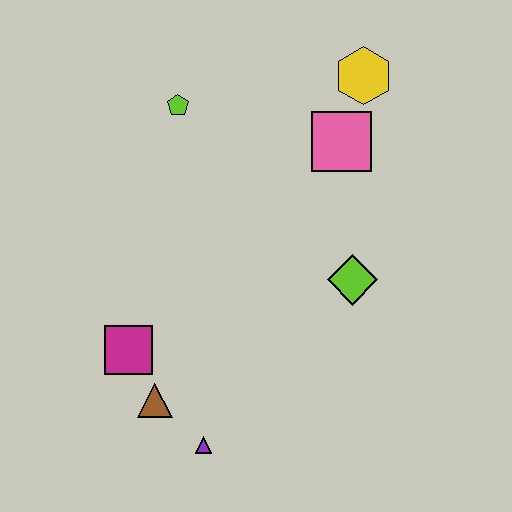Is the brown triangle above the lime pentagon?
No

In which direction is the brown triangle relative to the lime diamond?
The brown triangle is to the left of the lime diamond.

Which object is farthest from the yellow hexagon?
The purple triangle is farthest from the yellow hexagon.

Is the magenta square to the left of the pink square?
Yes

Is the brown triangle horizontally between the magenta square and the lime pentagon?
Yes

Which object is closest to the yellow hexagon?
The pink square is closest to the yellow hexagon.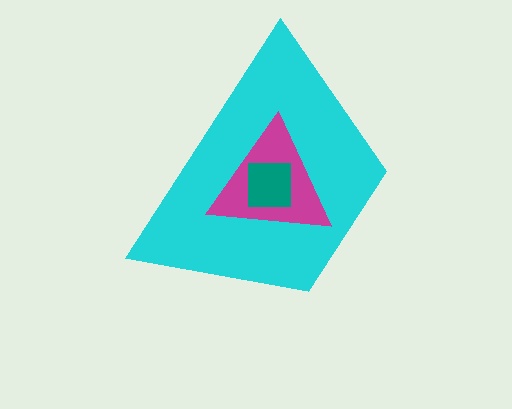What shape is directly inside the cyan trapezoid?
The magenta triangle.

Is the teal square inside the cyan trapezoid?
Yes.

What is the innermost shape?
The teal square.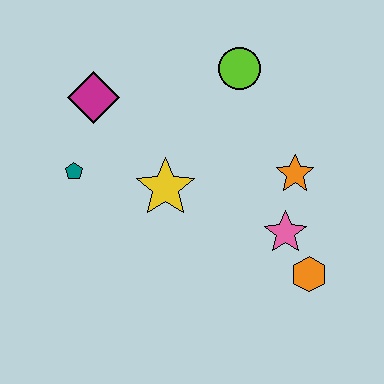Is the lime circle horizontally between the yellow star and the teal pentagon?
No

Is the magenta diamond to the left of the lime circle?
Yes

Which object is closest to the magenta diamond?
The teal pentagon is closest to the magenta diamond.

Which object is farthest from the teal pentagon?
The orange hexagon is farthest from the teal pentagon.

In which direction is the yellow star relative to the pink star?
The yellow star is to the left of the pink star.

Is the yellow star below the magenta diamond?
Yes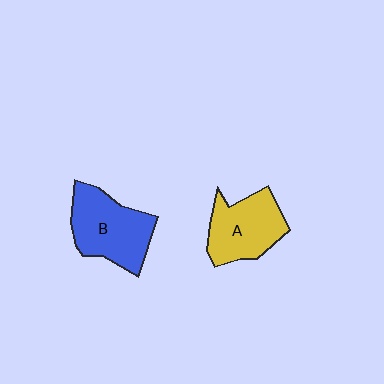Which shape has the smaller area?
Shape A (yellow).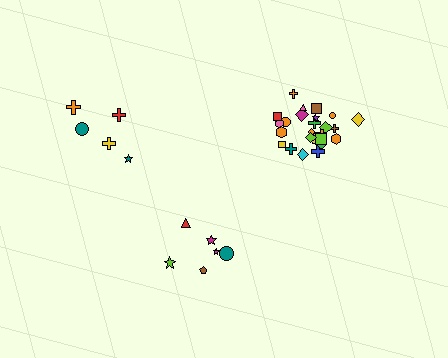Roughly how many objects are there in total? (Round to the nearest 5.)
Roughly 35 objects in total.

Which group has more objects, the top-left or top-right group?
The top-right group.